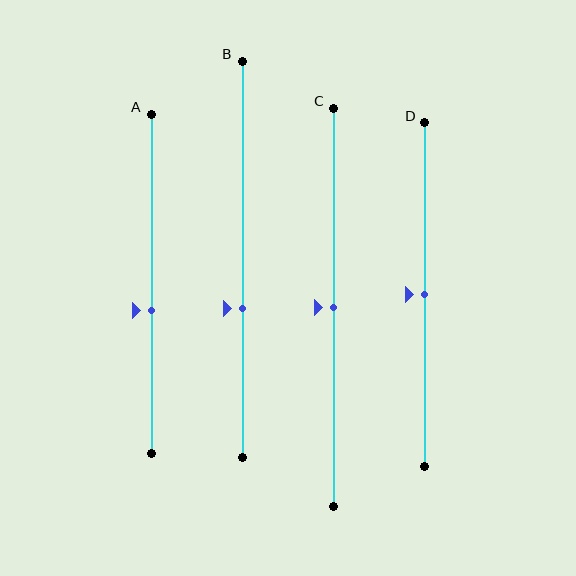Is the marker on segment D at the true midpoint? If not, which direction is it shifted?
Yes, the marker on segment D is at the true midpoint.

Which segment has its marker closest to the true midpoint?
Segment C has its marker closest to the true midpoint.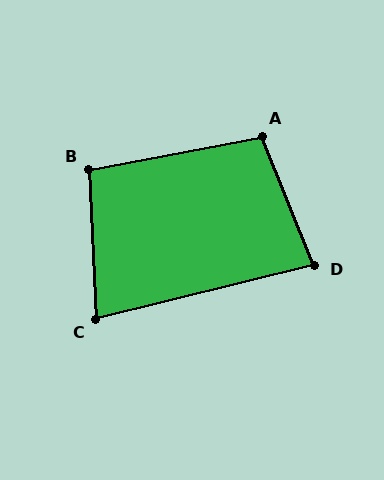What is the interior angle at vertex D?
Approximately 82 degrees (acute).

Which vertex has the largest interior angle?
A, at approximately 101 degrees.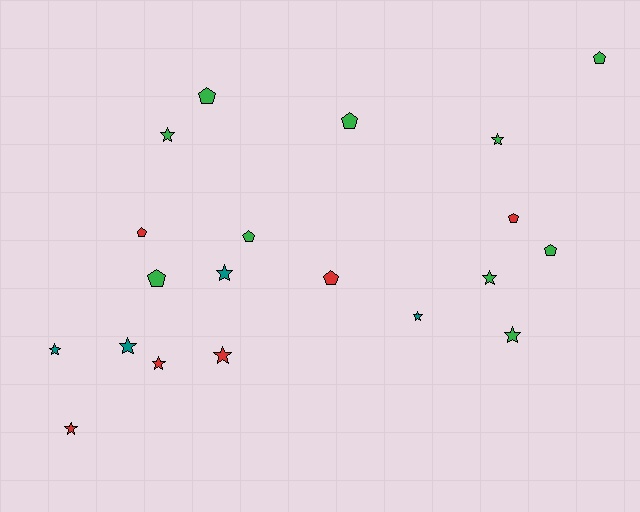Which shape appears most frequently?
Star, with 11 objects.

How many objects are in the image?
There are 20 objects.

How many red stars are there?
There are 3 red stars.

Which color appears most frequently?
Green, with 10 objects.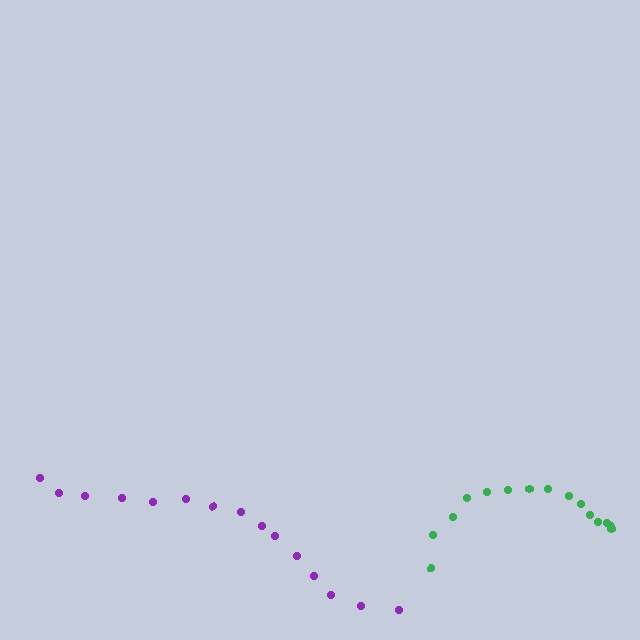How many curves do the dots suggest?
There are 2 distinct paths.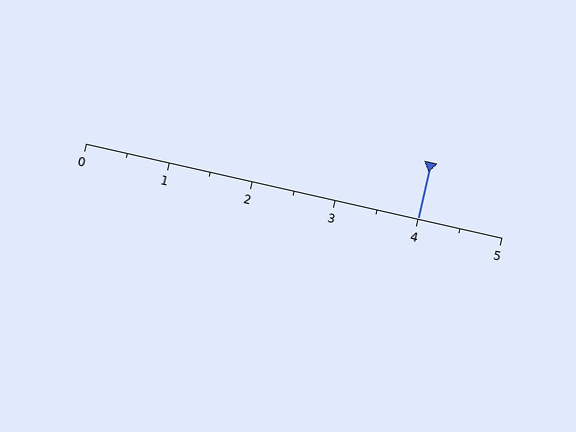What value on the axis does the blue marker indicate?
The marker indicates approximately 4.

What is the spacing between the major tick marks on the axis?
The major ticks are spaced 1 apart.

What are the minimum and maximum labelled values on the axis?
The axis runs from 0 to 5.